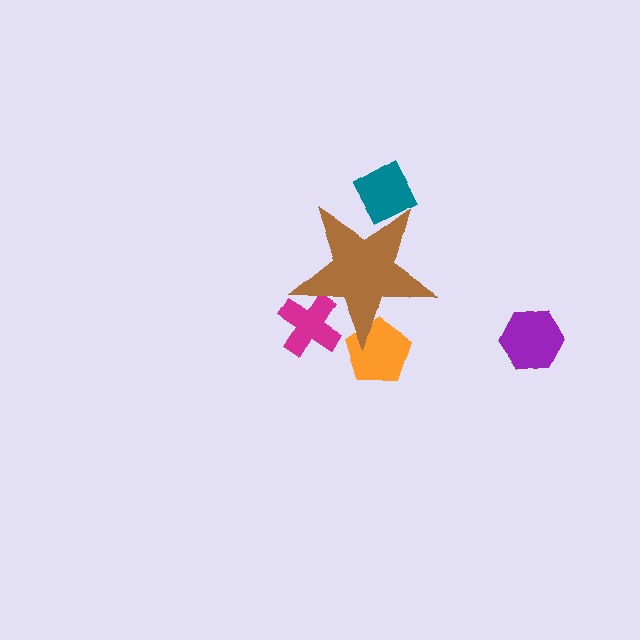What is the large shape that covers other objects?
A brown star.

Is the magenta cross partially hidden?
Yes, the magenta cross is partially hidden behind the brown star.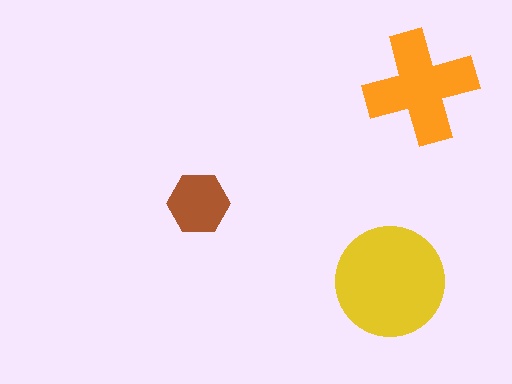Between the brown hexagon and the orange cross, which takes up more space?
The orange cross.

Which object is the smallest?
The brown hexagon.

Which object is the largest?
The yellow circle.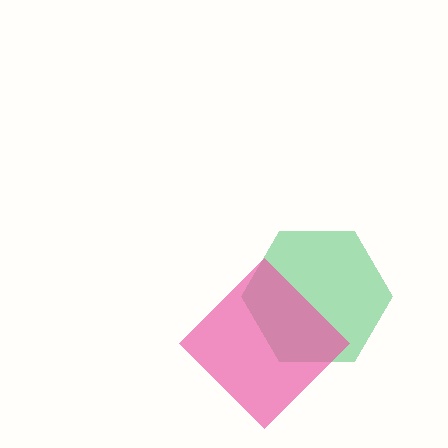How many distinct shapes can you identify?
There are 2 distinct shapes: a green hexagon, a pink diamond.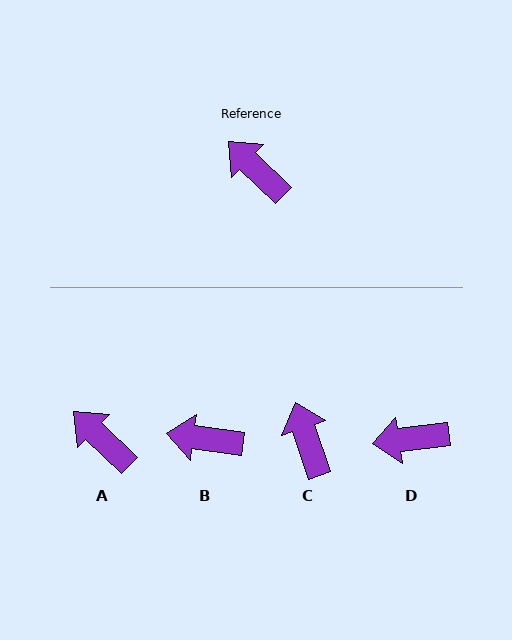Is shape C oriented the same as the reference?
No, it is off by about 27 degrees.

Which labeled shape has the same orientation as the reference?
A.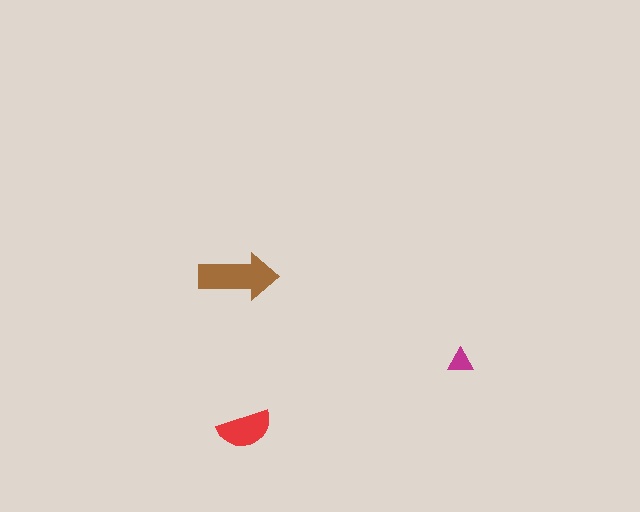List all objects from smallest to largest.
The magenta triangle, the red semicircle, the brown arrow.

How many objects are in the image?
There are 3 objects in the image.